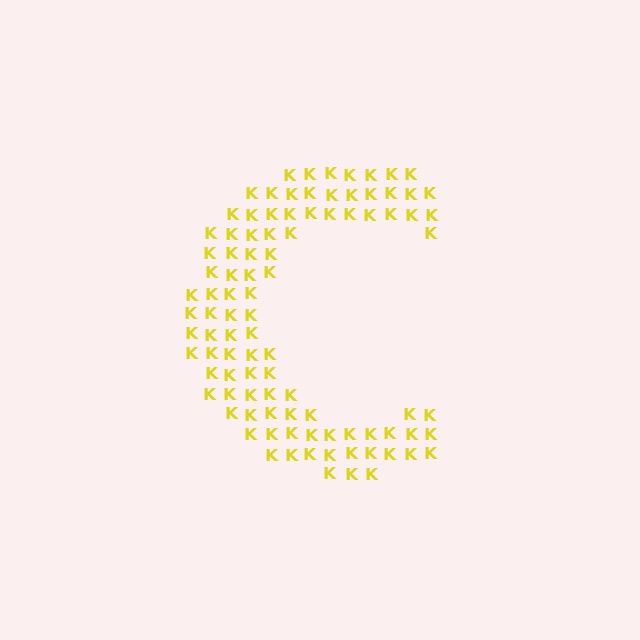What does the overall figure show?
The overall figure shows the letter C.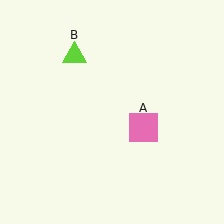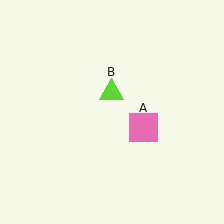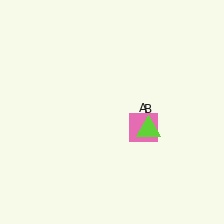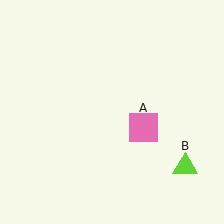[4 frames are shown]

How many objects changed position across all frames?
1 object changed position: lime triangle (object B).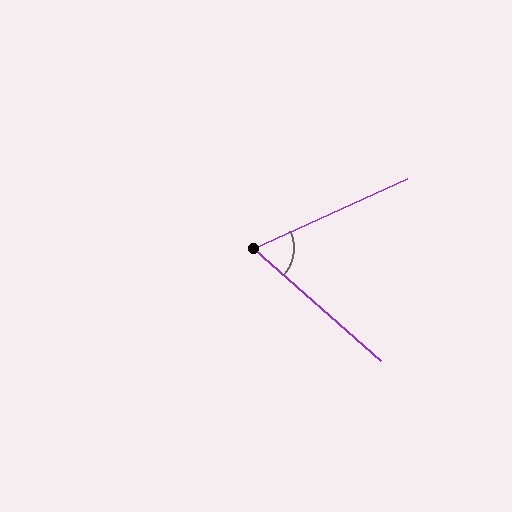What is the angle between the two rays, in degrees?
Approximately 66 degrees.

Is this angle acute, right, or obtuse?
It is acute.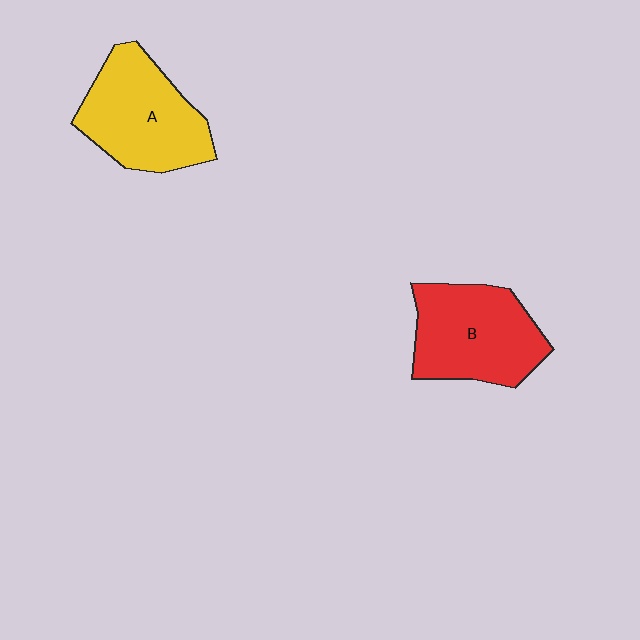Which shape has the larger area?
Shape A (yellow).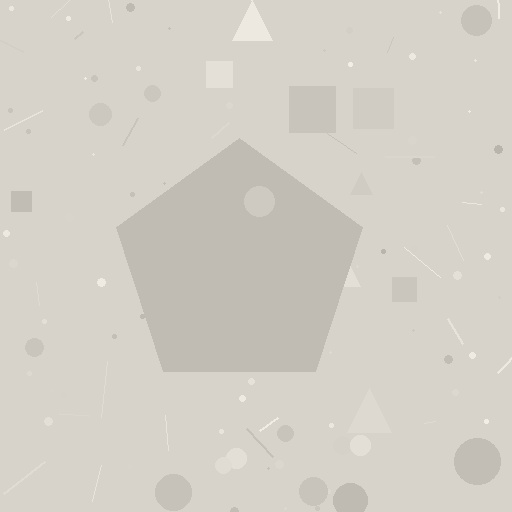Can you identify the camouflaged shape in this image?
The camouflaged shape is a pentagon.